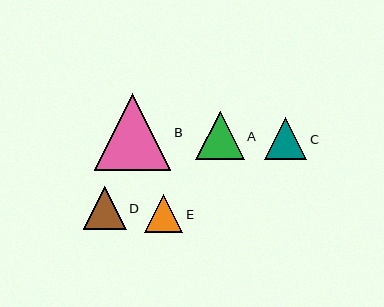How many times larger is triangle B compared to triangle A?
Triangle B is approximately 1.6 times the size of triangle A.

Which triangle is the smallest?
Triangle E is the smallest with a size of approximately 38 pixels.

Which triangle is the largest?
Triangle B is the largest with a size of approximately 76 pixels.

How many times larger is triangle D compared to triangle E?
Triangle D is approximately 1.1 times the size of triangle E.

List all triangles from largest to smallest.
From largest to smallest: B, A, D, C, E.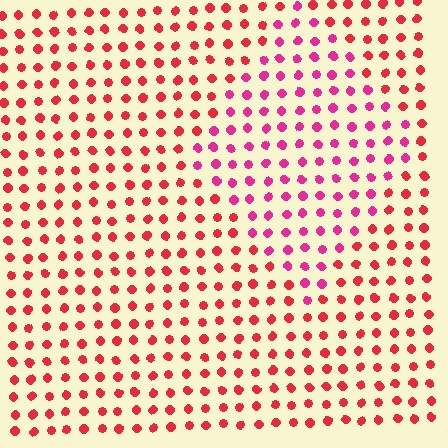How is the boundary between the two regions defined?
The boundary is defined purely by a slight shift in hue (about 30 degrees). Spacing, size, and orientation are identical on both sides.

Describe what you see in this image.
The image is filled with small red elements in a uniform arrangement. A diamond-shaped region is visible where the elements are tinted to a slightly different hue, forming a subtle color boundary.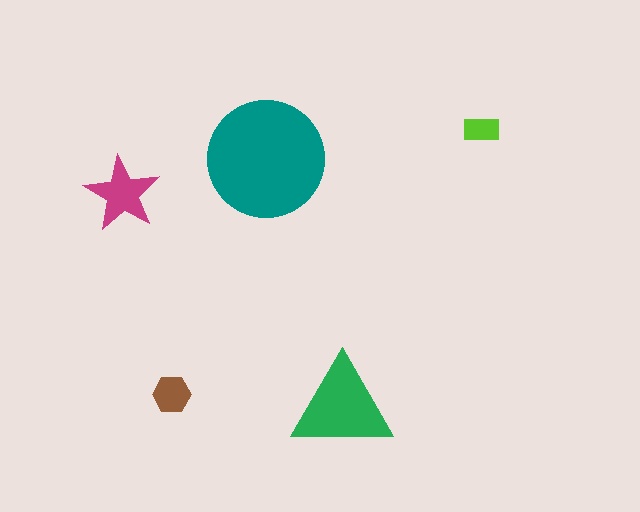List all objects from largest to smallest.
The teal circle, the green triangle, the magenta star, the brown hexagon, the lime rectangle.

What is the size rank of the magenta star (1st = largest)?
3rd.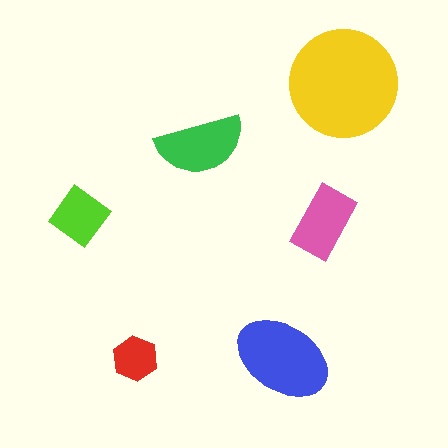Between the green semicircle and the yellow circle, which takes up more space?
The yellow circle.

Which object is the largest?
The yellow circle.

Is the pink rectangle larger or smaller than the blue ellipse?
Smaller.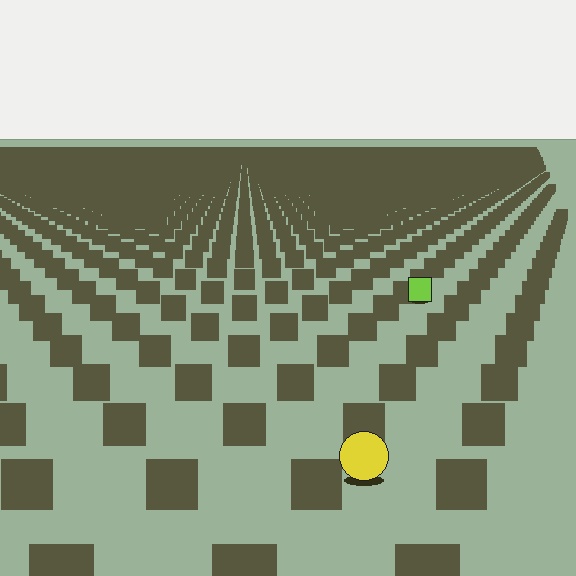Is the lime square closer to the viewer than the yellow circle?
No. The yellow circle is closer — you can tell from the texture gradient: the ground texture is coarser near it.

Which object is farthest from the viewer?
The lime square is farthest from the viewer. It appears smaller and the ground texture around it is denser.